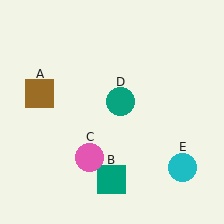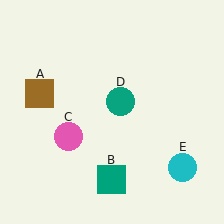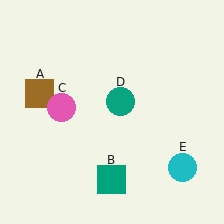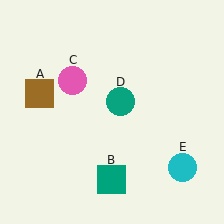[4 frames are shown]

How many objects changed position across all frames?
1 object changed position: pink circle (object C).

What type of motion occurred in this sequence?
The pink circle (object C) rotated clockwise around the center of the scene.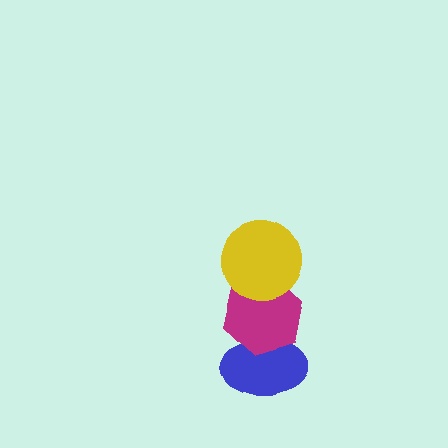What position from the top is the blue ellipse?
The blue ellipse is 3rd from the top.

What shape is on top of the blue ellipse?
The magenta hexagon is on top of the blue ellipse.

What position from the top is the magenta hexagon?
The magenta hexagon is 2nd from the top.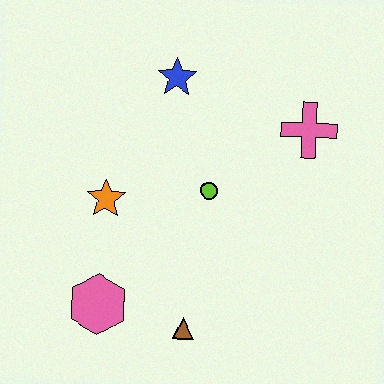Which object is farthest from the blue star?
The brown triangle is farthest from the blue star.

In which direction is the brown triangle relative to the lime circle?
The brown triangle is below the lime circle.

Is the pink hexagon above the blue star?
No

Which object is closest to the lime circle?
The orange star is closest to the lime circle.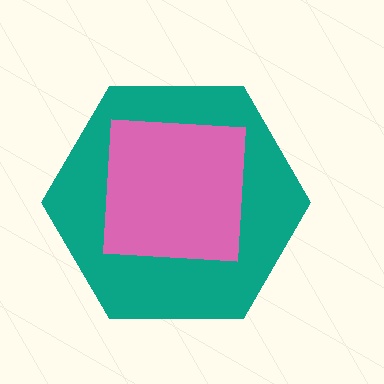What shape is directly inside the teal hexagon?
The pink square.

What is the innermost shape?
The pink square.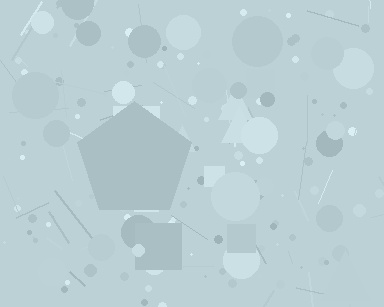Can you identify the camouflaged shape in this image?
The camouflaged shape is a pentagon.